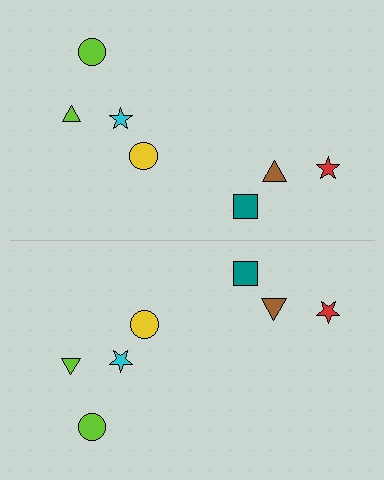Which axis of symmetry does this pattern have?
The pattern has a horizontal axis of symmetry running through the center of the image.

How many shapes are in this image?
There are 14 shapes in this image.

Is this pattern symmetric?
Yes, this pattern has bilateral (reflection) symmetry.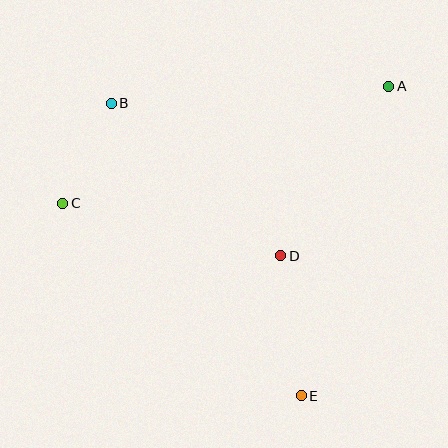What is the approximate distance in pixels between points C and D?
The distance between C and D is approximately 224 pixels.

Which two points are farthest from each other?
Points B and E are farthest from each other.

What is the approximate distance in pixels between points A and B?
The distance between A and B is approximately 278 pixels.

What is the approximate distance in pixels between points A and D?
The distance between A and D is approximately 201 pixels.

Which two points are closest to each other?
Points B and C are closest to each other.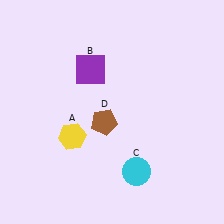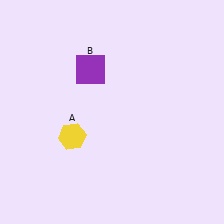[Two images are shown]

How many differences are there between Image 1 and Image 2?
There are 2 differences between the two images.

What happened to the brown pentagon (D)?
The brown pentagon (D) was removed in Image 2. It was in the bottom-left area of Image 1.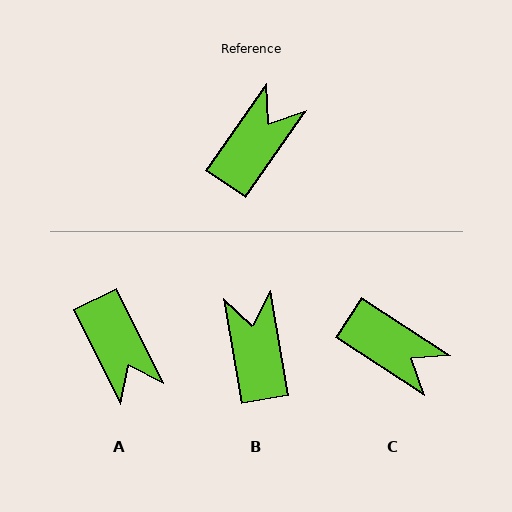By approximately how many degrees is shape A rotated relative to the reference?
Approximately 119 degrees clockwise.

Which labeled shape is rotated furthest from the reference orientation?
A, about 119 degrees away.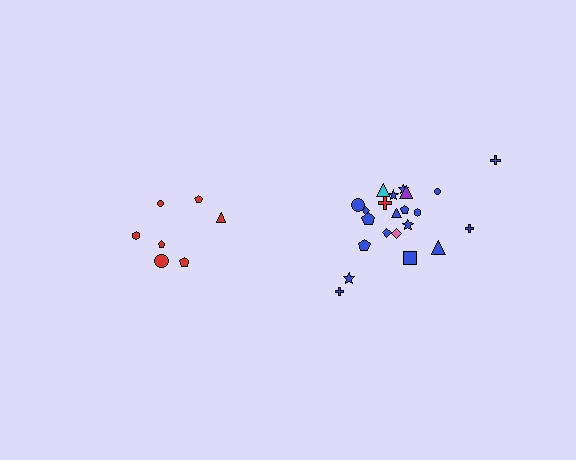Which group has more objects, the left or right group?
The right group.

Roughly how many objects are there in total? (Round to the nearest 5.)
Roughly 30 objects in total.